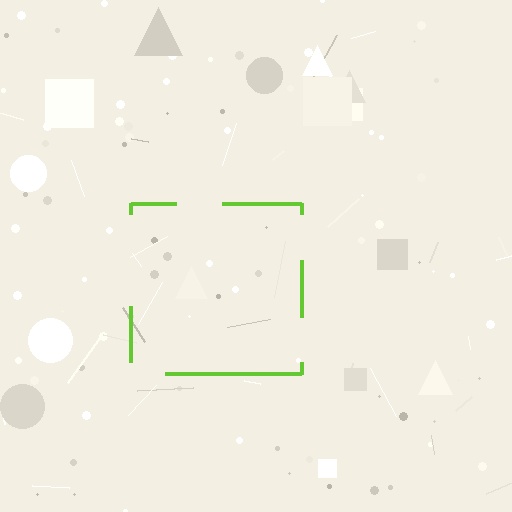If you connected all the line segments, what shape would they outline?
They would outline a square.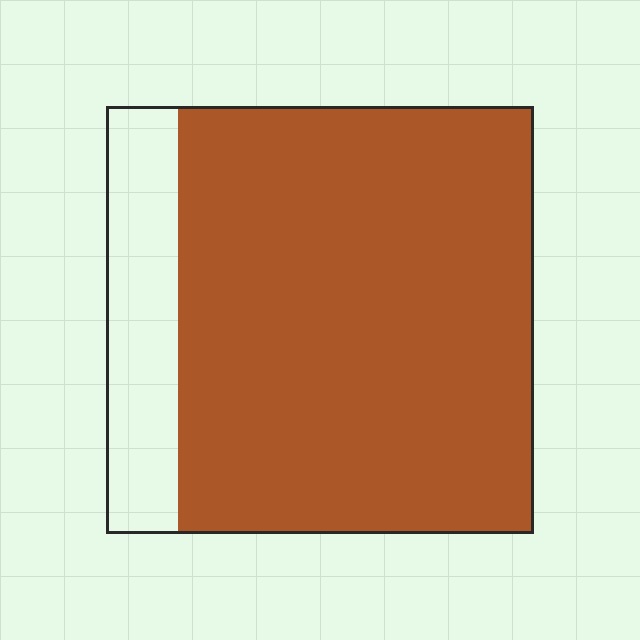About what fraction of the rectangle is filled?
About five sixths (5/6).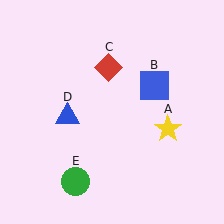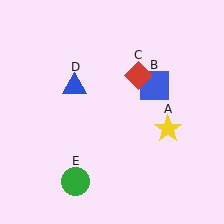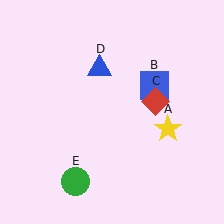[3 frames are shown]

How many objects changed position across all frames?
2 objects changed position: red diamond (object C), blue triangle (object D).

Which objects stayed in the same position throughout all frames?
Yellow star (object A) and blue square (object B) and green circle (object E) remained stationary.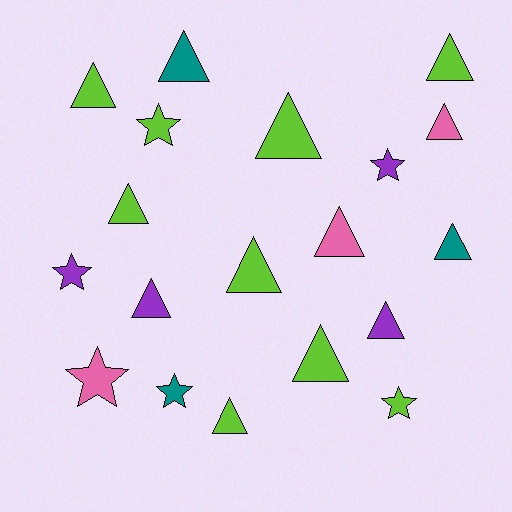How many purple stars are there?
There are 2 purple stars.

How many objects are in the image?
There are 19 objects.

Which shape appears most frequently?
Triangle, with 13 objects.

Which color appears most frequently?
Lime, with 9 objects.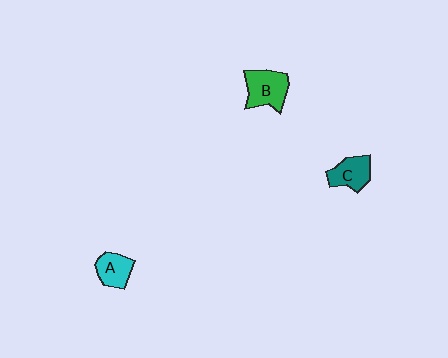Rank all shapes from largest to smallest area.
From largest to smallest: B (green), C (teal), A (cyan).